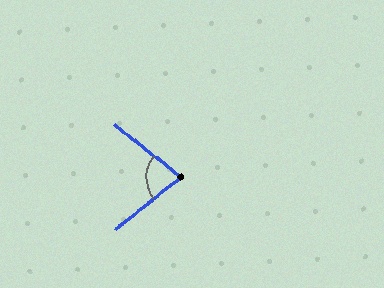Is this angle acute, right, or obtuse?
It is acute.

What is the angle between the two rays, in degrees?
Approximately 76 degrees.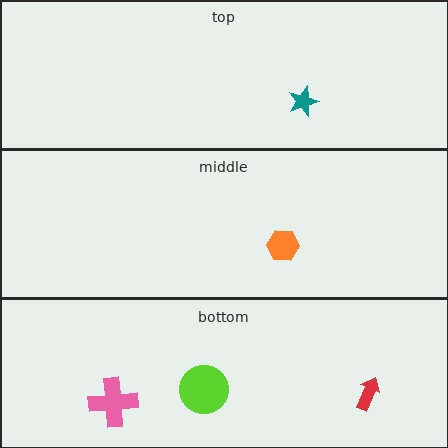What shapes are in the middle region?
The orange hexagon.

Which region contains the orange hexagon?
The middle region.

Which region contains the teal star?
The top region.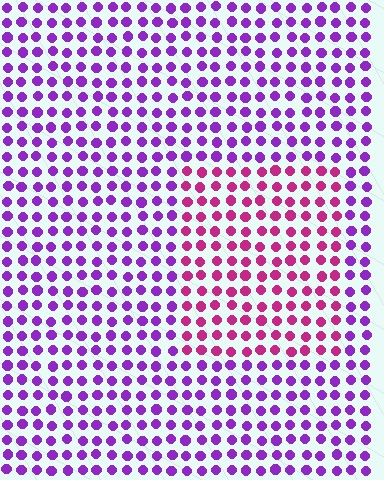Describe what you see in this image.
The image is filled with small purple elements in a uniform arrangement. A rectangle-shaped region is visible where the elements are tinted to a slightly different hue, forming a subtle color boundary.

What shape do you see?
I see a rectangle.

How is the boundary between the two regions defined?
The boundary is defined purely by a slight shift in hue (about 44 degrees). Spacing, size, and orientation are identical on both sides.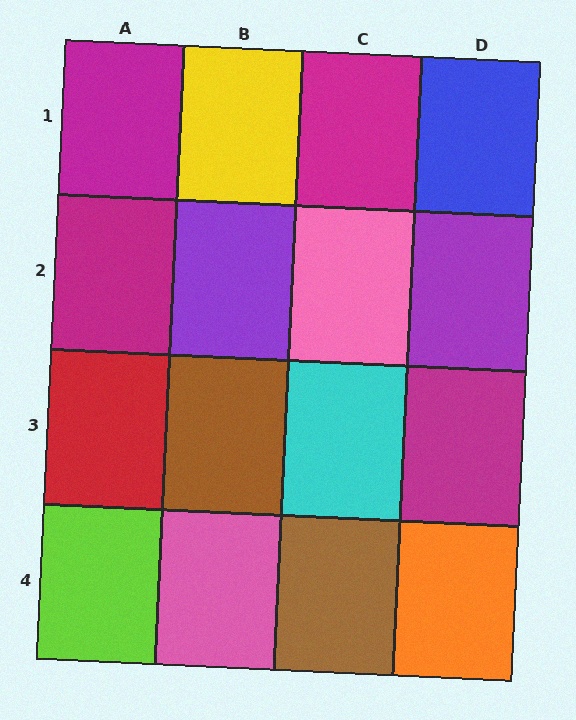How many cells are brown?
2 cells are brown.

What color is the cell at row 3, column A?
Red.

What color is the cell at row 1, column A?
Magenta.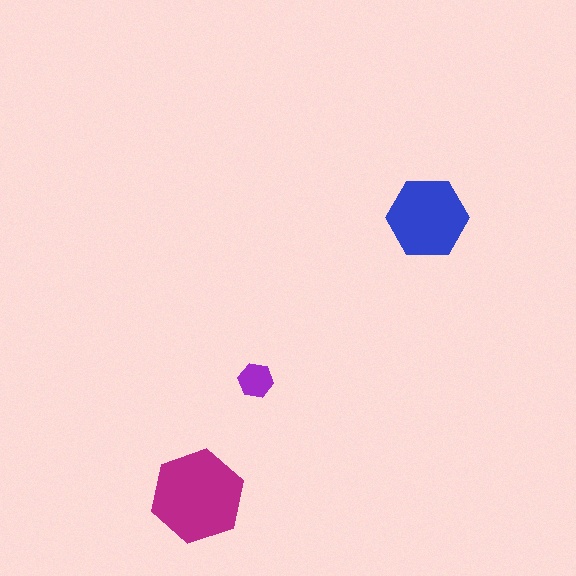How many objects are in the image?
There are 3 objects in the image.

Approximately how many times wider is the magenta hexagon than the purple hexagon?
About 2.5 times wider.